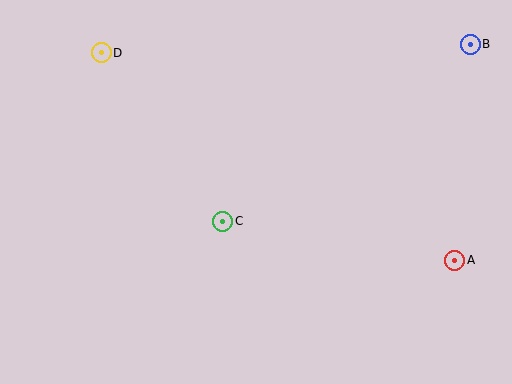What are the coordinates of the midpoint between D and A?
The midpoint between D and A is at (278, 156).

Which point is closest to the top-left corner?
Point D is closest to the top-left corner.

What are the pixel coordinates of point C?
Point C is at (223, 221).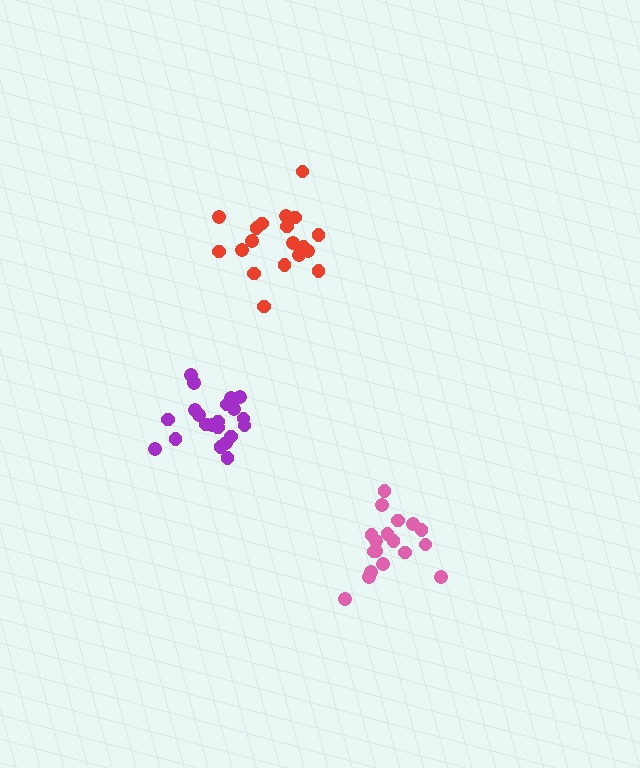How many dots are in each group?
Group 1: 21 dots, Group 2: 19 dots, Group 3: 19 dots (59 total).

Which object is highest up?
The red cluster is topmost.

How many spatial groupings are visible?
There are 3 spatial groupings.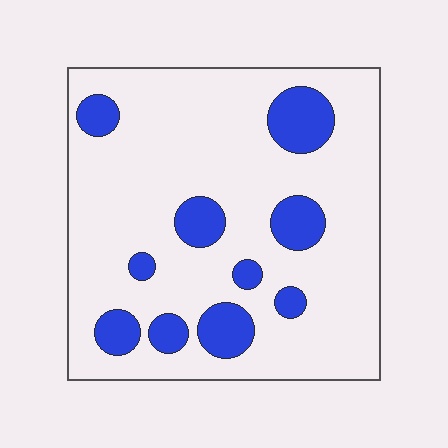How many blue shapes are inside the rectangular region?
10.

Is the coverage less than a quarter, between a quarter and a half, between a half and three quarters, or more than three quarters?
Less than a quarter.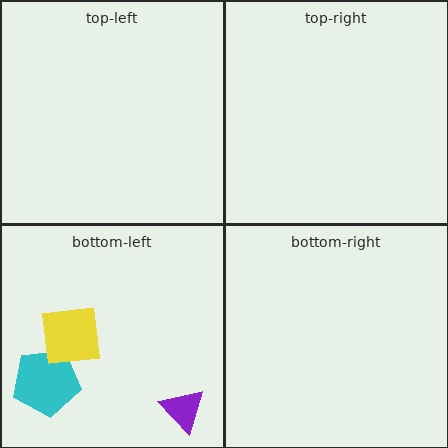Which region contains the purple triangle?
The bottom-left region.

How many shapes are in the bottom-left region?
3.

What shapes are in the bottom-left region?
The cyan pentagon, the yellow square, the purple triangle.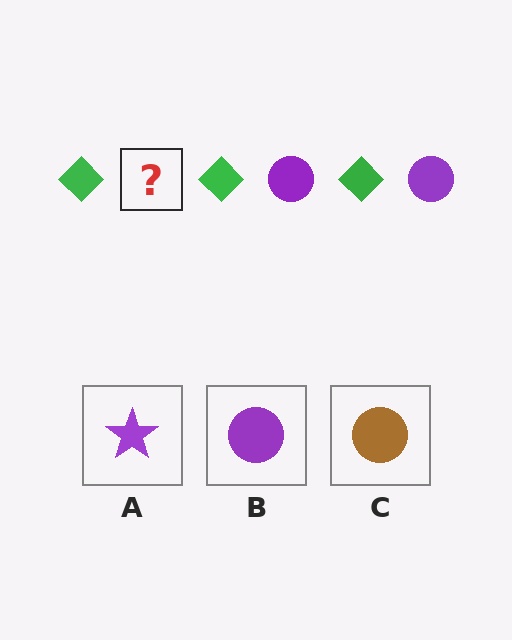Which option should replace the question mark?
Option B.